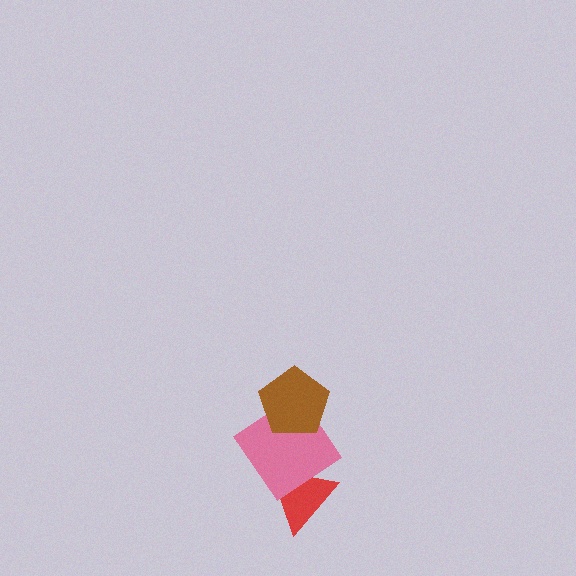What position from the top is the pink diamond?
The pink diamond is 2nd from the top.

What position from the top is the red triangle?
The red triangle is 3rd from the top.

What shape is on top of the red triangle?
The pink diamond is on top of the red triangle.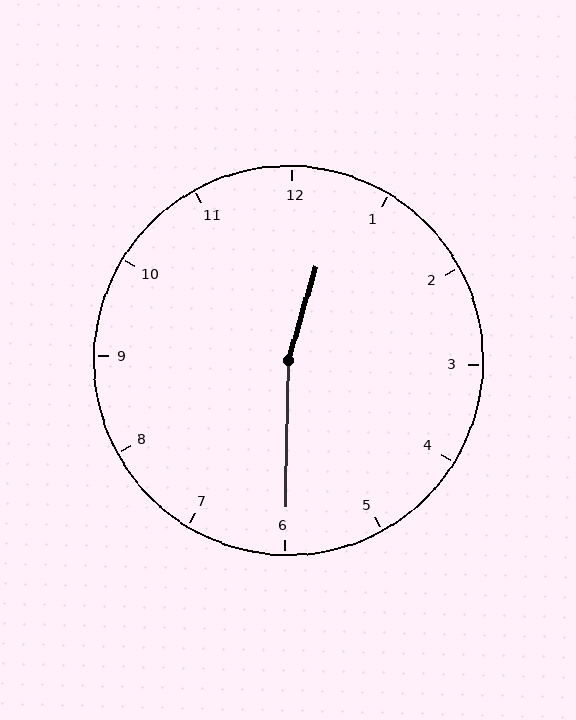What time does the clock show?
12:30.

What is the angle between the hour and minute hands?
Approximately 165 degrees.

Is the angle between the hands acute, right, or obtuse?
It is obtuse.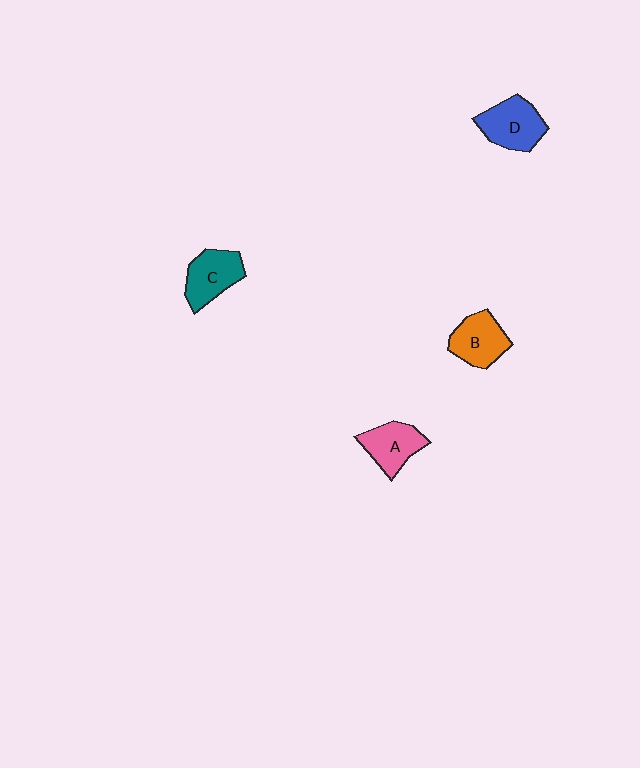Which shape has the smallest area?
Shape A (pink).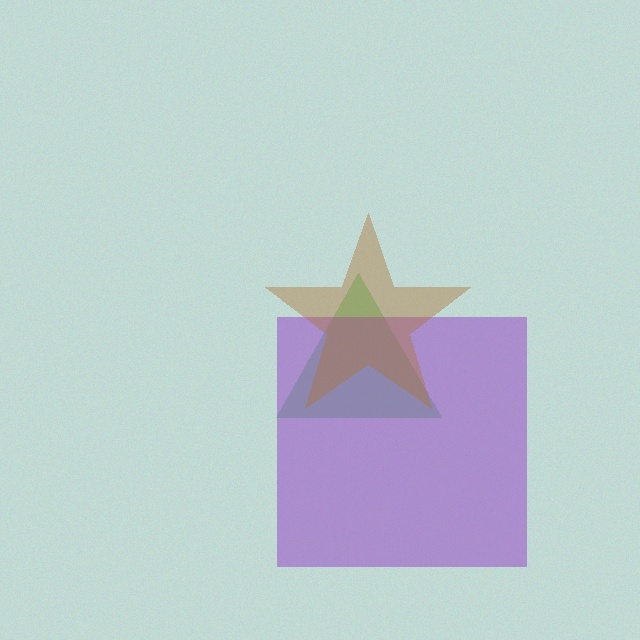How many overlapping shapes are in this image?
There are 3 overlapping shapes in the image.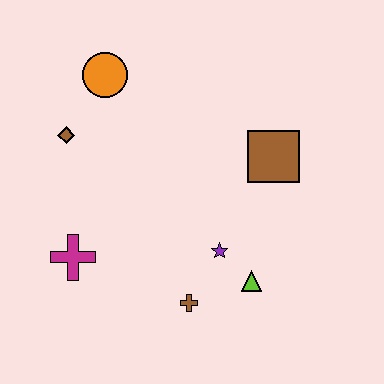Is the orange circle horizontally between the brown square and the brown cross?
No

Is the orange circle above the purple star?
Yes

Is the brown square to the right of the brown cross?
Yes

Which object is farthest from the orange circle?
The lime triangle is farthest from the orange circle.